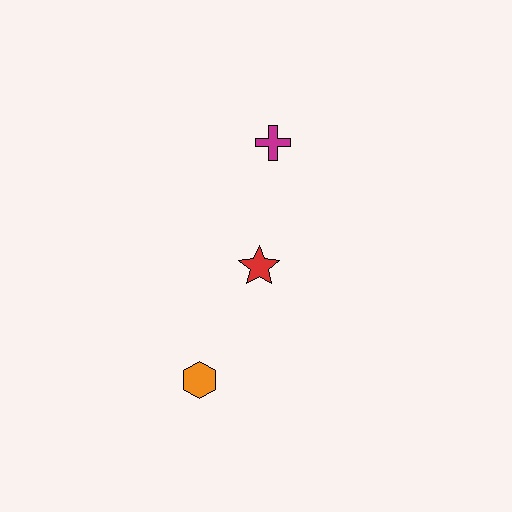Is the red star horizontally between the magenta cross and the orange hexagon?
Yes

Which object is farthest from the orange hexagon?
The magenta cross is farthest from the orange hexagon.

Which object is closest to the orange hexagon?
The red star is closest to the orange hexagon.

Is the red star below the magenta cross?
Yes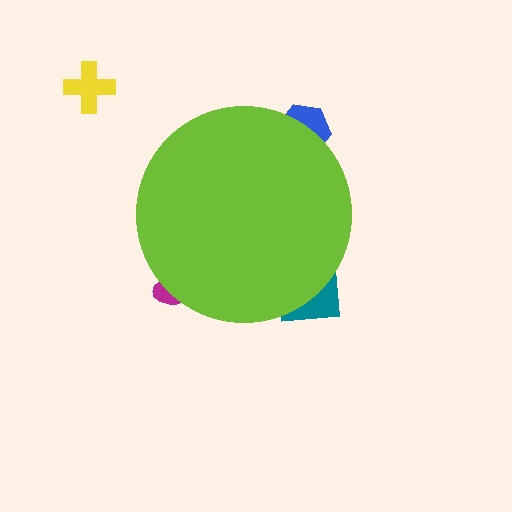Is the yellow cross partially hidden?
No, the yellow cross is fully visible.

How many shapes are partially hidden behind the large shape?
3 shapes are partially hidden.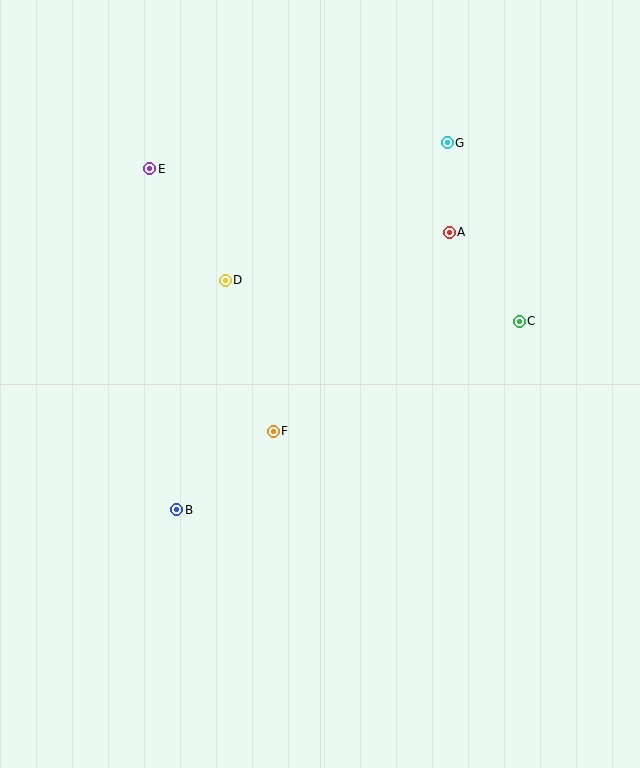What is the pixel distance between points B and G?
The distance between B and G is 456 pixels.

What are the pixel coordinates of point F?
Point F is at (273, 431).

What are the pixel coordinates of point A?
Point A is at (449, 232).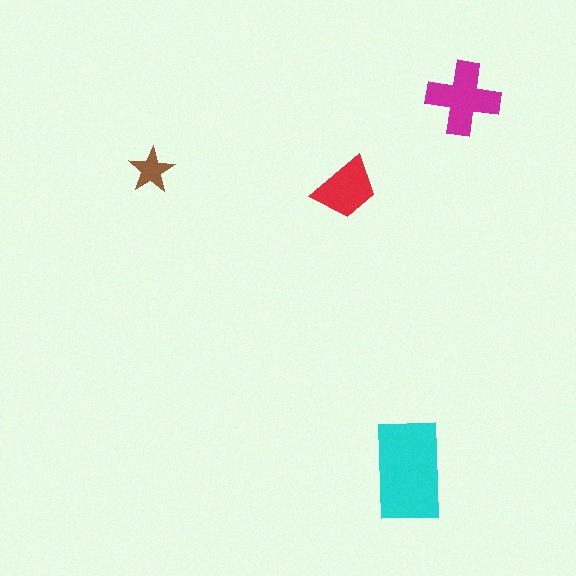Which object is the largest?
The cyan rectangle.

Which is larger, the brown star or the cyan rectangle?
The cyan rectangle.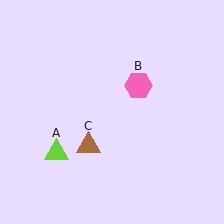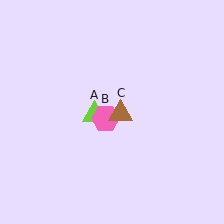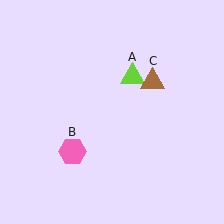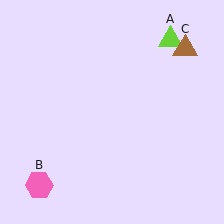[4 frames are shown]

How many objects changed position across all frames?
3 objects changed position: lime triangle (object A), pink hexagon (object B), brown triangle (object C).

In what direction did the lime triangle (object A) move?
The lime triangle (object A) moved up and to the right.